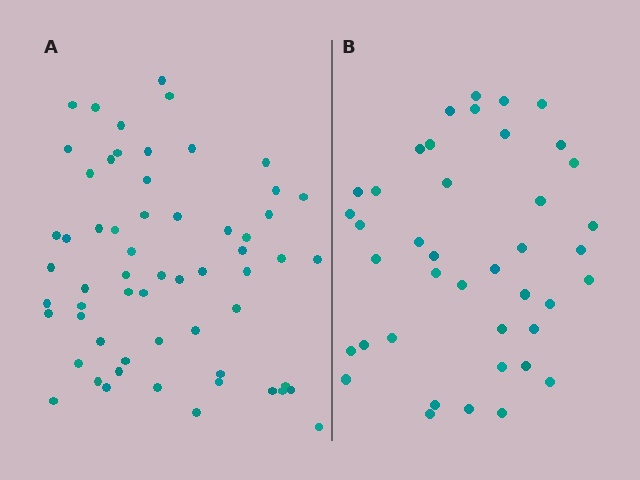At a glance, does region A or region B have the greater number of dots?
Region A (the left region) has more dots.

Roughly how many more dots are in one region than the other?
Region A has approximately 20 more dots than region B.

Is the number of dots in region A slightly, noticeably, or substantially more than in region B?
Region A has substantially more. The ratio is roughly 1.5 to 1.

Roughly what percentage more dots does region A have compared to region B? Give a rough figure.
About 45% more.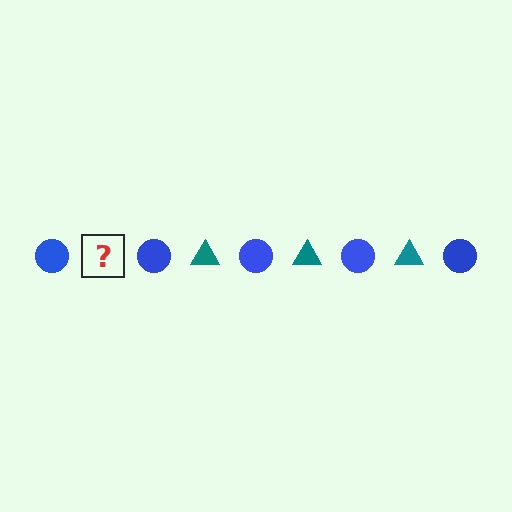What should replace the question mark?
The question mark should be replaced with a teal triangle.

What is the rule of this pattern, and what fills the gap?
The rule is that the pattern alternates between blue circle and teal triangle. The gap should be filled with a teal triangle.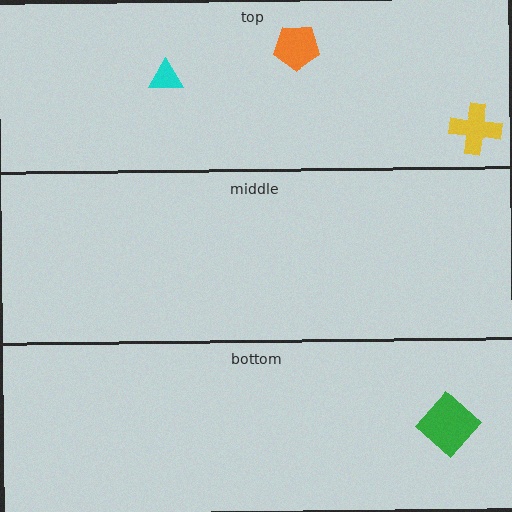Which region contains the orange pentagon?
The top region.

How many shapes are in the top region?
3.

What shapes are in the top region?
The yellow cross, the orange pentagon, the cyan triangle.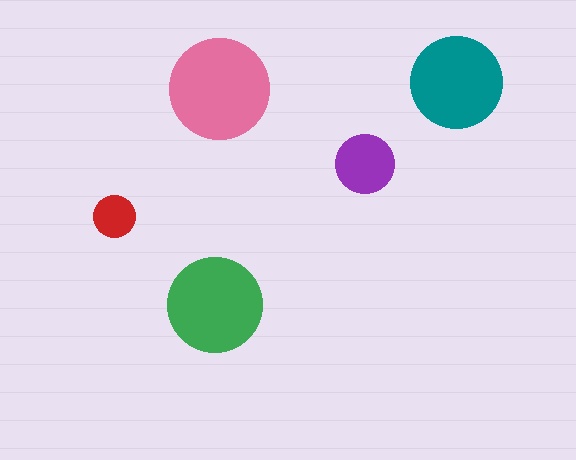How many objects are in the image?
There are 5 objects in the image.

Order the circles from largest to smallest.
the pink one, the green one, the teal one, the purple one, the red one.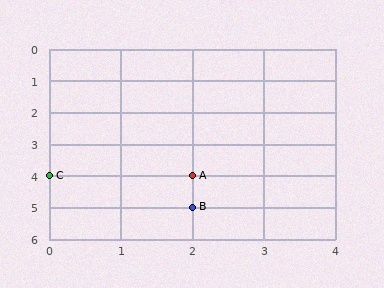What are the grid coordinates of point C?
Point C is at grid coordinates (0, 4).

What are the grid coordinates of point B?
Point B is at grid coordinates (2, 5).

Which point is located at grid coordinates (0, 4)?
Point C is at (0, 4).